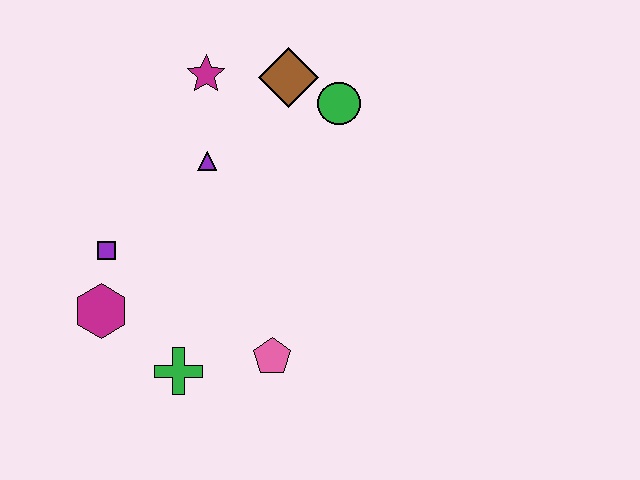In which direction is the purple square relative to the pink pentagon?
The purple square is to the left of the pink pentagon.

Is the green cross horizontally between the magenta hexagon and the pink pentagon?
Yes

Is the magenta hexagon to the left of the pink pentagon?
Yes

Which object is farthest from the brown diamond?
The green cross is farthest from the brown diamond.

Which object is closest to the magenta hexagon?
The purple square is closest to the magenta hexagon.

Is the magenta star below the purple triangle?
No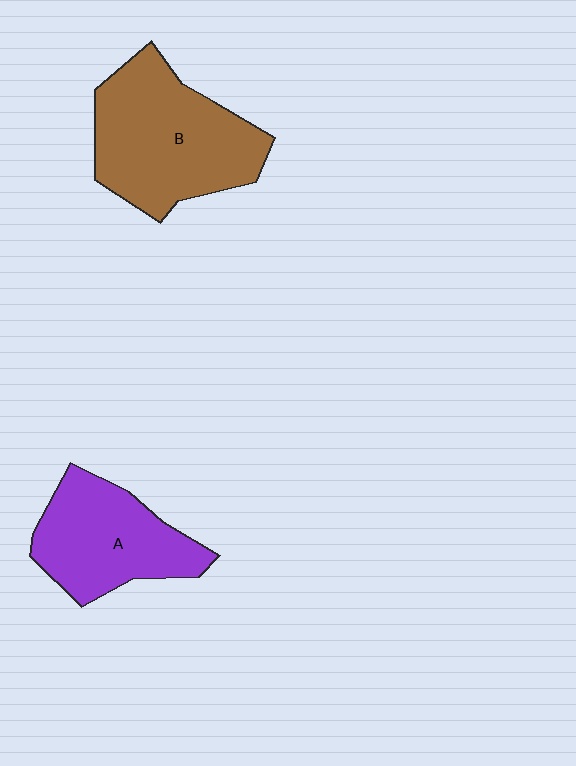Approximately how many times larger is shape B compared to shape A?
Approximately 1.3 times.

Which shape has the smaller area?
Shape A (purple).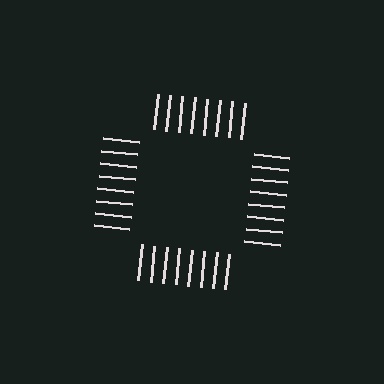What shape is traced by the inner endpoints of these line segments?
An illusory square — the line segments terminate on its edges but no continuous stroke is drawn.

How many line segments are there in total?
32 — 8 along each of the 4 edges.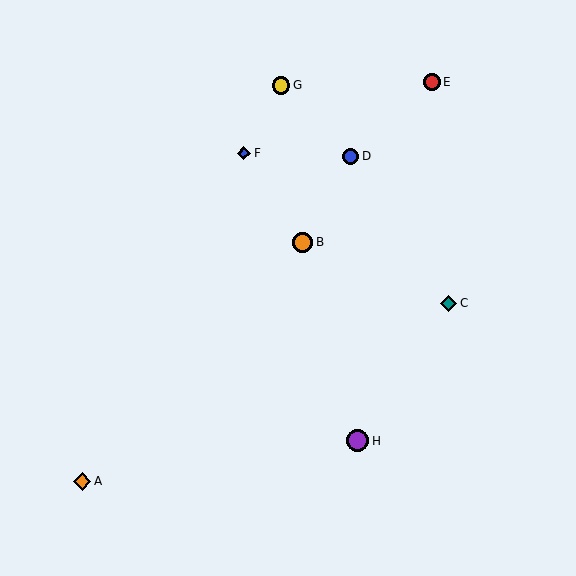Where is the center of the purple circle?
The center of the purple circle is at (357, 441).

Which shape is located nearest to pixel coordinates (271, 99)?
The yellow circle (labeled G) at (281, 85) is nearest to that location.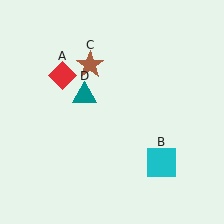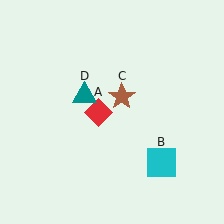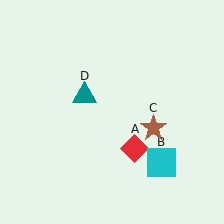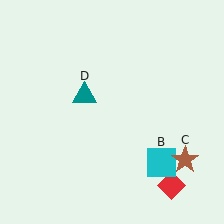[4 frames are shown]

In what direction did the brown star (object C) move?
The brown star (object C) moved down and to the right.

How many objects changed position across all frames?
2 objects changed position: red diamond (object A), brown star (object C).